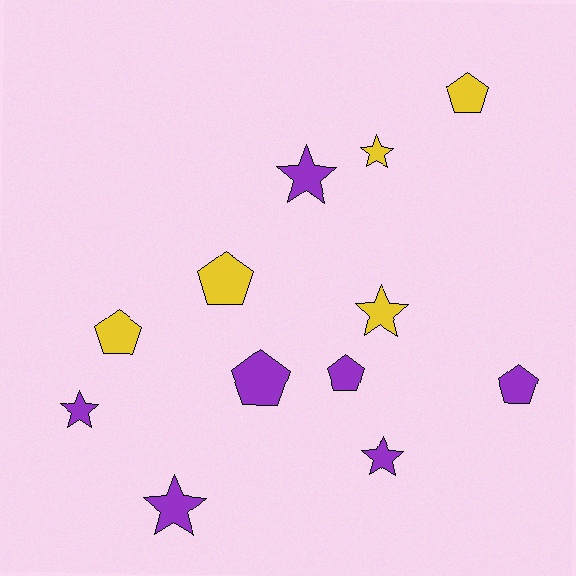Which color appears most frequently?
Purple, with 7 objects.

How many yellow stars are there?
There are 2 yellow stars.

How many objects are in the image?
There are 12 objects.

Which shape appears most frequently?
Pentagon, with 6 objects.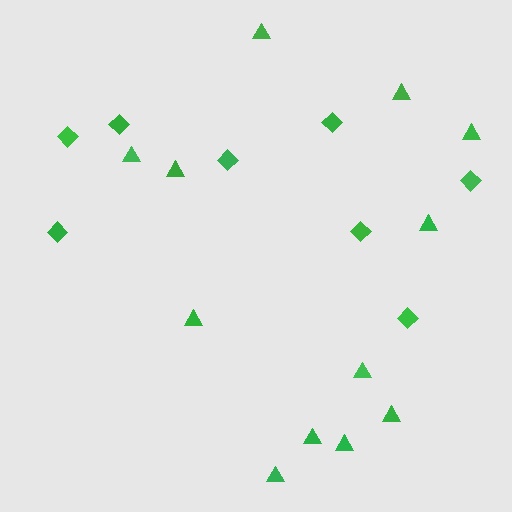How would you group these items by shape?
There are 2 groups: one group of diamonds (8) and one group of triangles (12).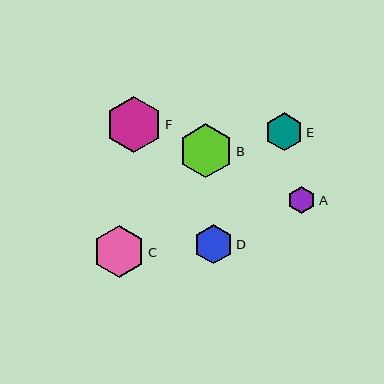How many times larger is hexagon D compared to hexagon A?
Hexagon D is approximately 1.4 times the size of hexagon A.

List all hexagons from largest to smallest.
From largest to smallest: F, B, C, D, E, A.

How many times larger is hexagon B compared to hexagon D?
Hexagon B is approximately 1.4 times the size of hexagon D.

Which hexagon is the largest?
Hexagon F is the largest with a size of approximately 56 pixels.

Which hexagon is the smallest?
Hexagon A is the smallest with a size of approximately 28 pixels.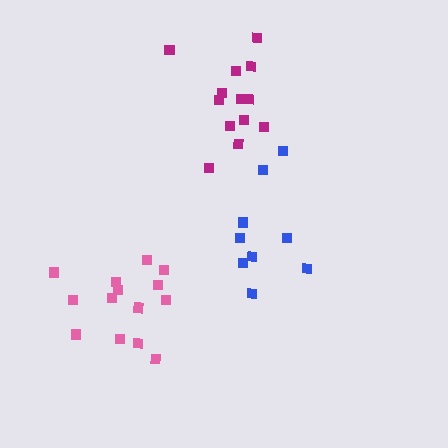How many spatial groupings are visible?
There are 3 spatial groupings.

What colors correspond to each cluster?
The clusters are colored: pink, blue, magenta.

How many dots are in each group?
Group 1: 14 dots, Group 2: 9 dots, Group 3: 13 dots (36 total).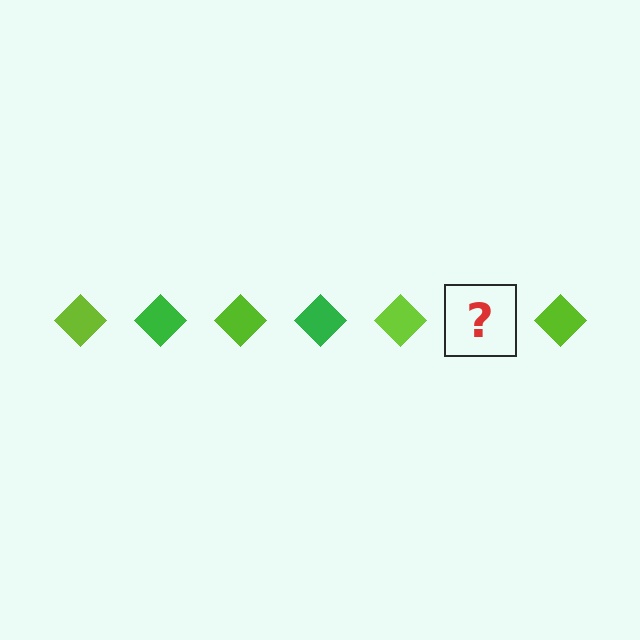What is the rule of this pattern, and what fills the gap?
The rule is that the pattern cycles through lime, green diamonds. The gap should be filled with a green diamond.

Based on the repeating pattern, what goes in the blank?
The blank should be a green diamond.